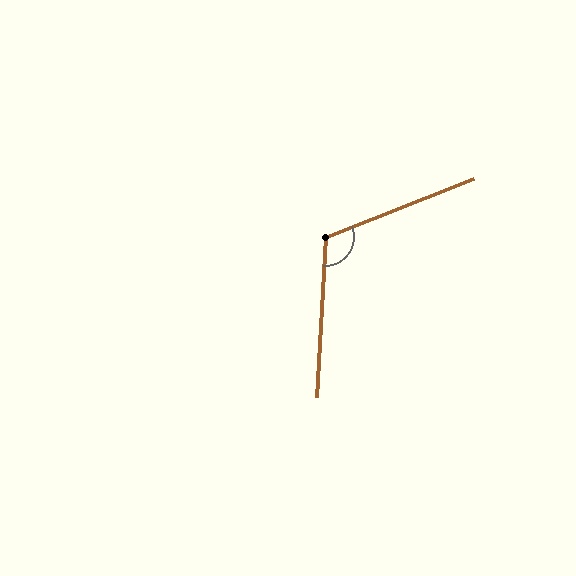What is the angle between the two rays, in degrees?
Approximately 114 degrees.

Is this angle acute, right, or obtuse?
It is obtuse.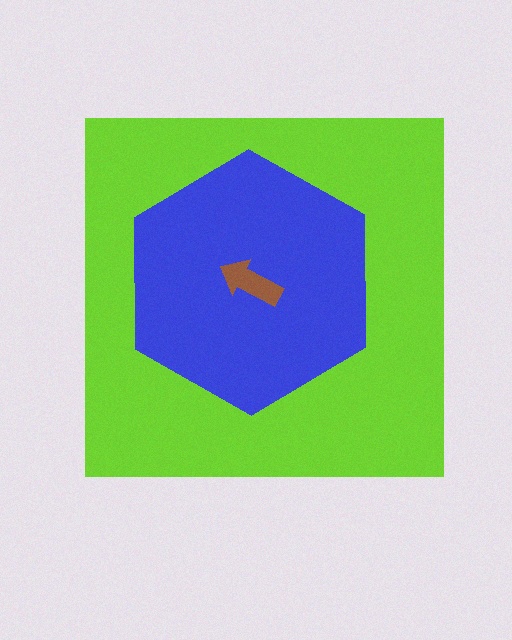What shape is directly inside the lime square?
The blue hexagon.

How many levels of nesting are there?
3.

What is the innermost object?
The brown arrow.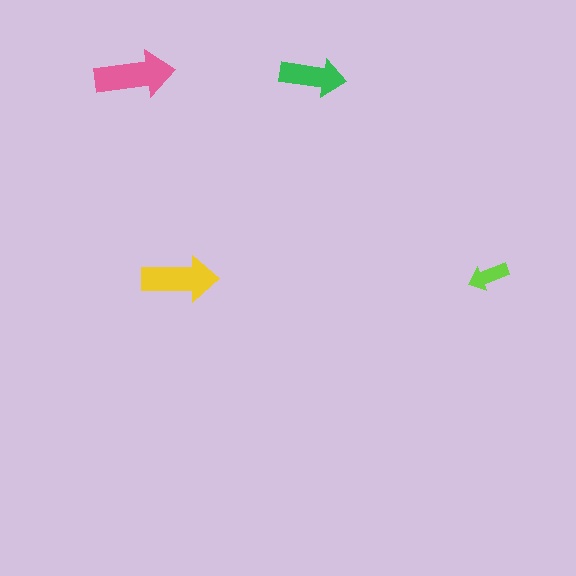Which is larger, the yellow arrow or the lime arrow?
The yellow one.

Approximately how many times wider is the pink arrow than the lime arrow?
About 2 times wider.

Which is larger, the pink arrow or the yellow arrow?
The pink one.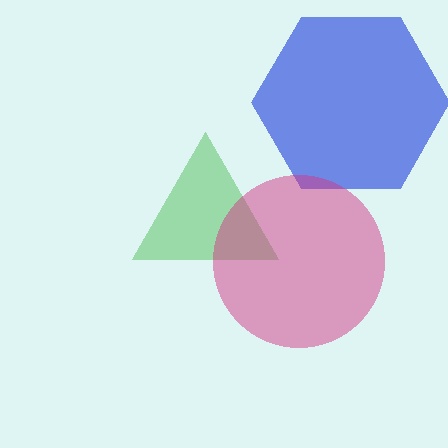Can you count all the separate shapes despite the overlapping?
Yes, there are 3 separate shapes.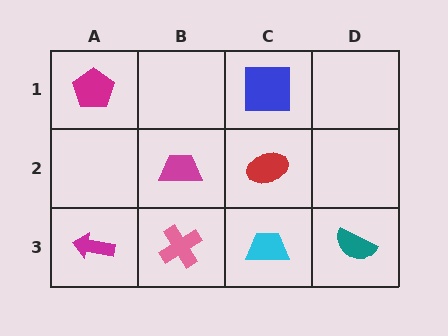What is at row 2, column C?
A red ellipse.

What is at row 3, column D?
A teal semicircle.